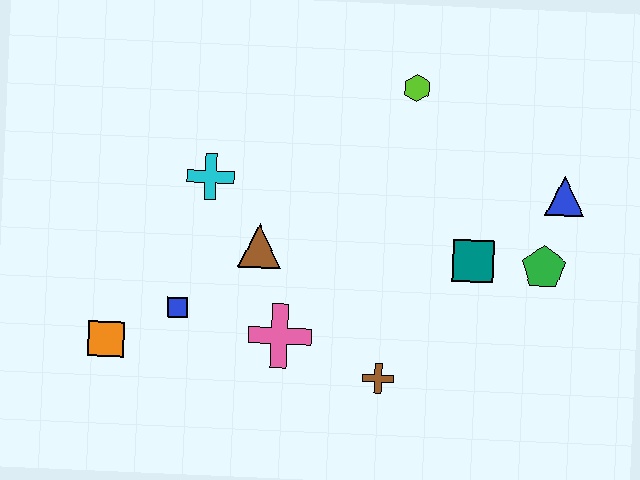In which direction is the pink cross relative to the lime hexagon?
The pink cross is below the lime hexagon.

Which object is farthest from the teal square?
The orange square is farthest from the teal square.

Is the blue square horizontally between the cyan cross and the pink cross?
No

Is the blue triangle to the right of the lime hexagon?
Yes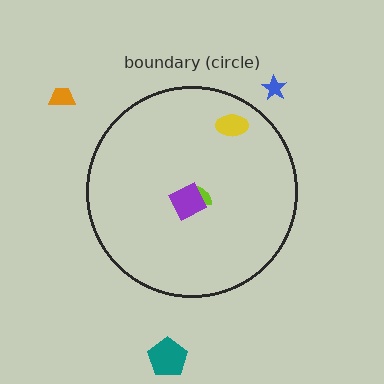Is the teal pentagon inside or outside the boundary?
Outside.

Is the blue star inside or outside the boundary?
Outside.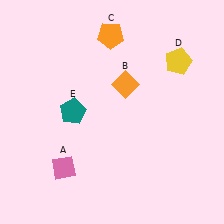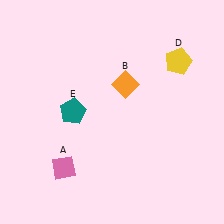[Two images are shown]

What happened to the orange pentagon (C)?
The orange pentagon (C) was removed in Image 2. It was in the top-left area of Image 1.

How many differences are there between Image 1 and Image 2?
There is 1 difference between the two images.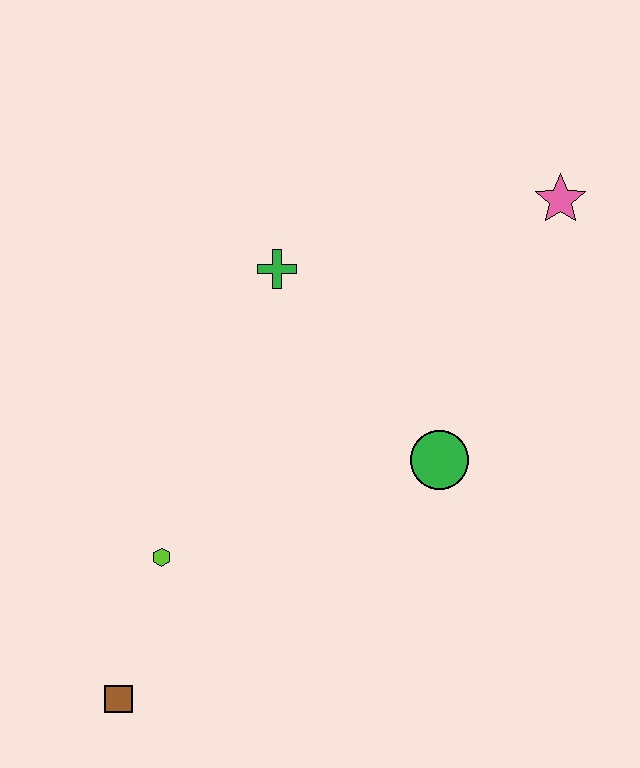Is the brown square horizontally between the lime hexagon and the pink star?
No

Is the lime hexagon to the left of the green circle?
Yes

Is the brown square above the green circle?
No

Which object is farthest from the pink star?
The brown square is farthest from the pink star.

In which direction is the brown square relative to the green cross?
The brown square is below the green cross.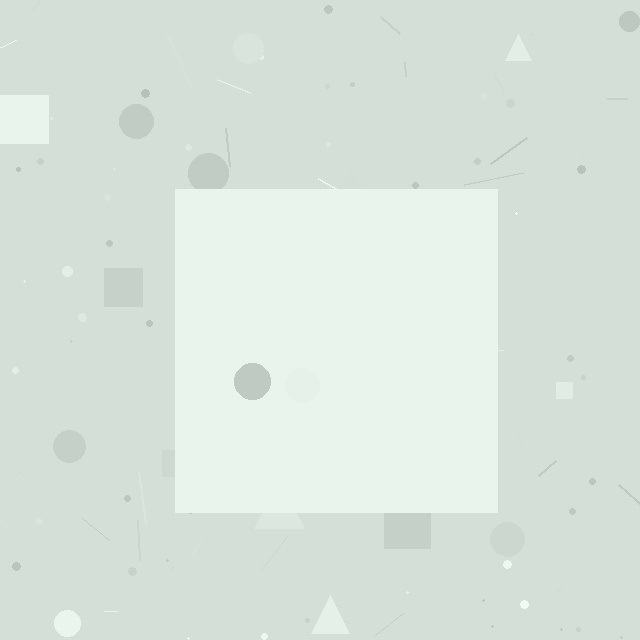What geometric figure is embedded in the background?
A square is embedded in the background.